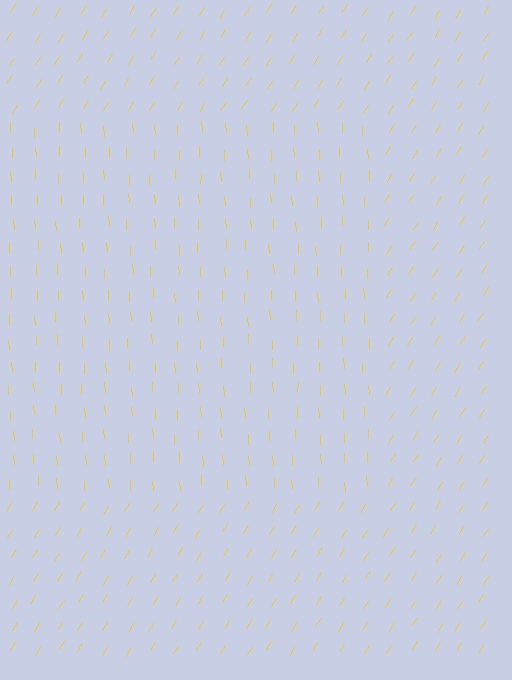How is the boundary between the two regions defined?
The boundary is defined purely by a change in line orientation (approximately 34 degrees difference). All lines are the same color and thickness.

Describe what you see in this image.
The image is filled with small yellow line segments. A rectangle region in the image has lines oriented differently from the surrounding lines, creating a visible texture boundary.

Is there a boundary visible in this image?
Yes, there is a texture boundary formed by a change in line orientation.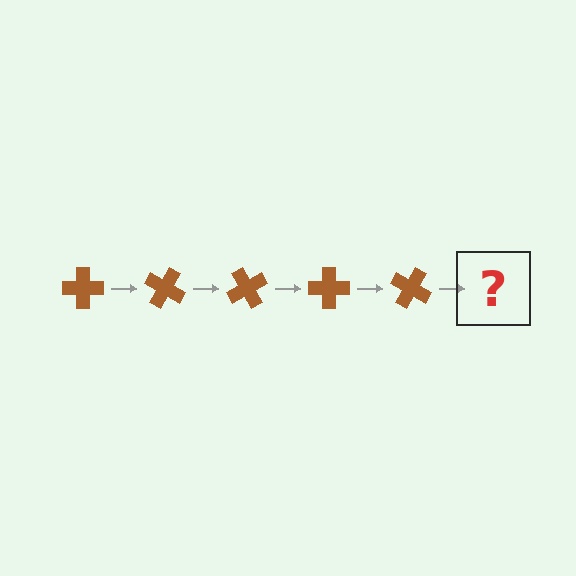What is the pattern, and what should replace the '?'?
The pattern is that the cross rotates 30 degrees each step. The '?' should be a brown cross rotated 150 degrees.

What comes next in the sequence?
The next element should be a brown cross rotated 150 degrees.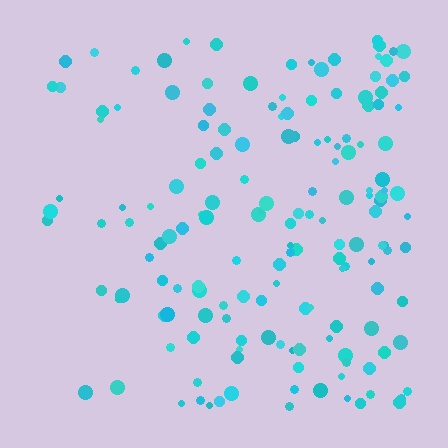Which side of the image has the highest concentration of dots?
The right.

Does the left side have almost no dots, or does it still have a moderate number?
Still a moderate number, just noticeably fewer than the right.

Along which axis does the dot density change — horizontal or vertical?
Horizontal.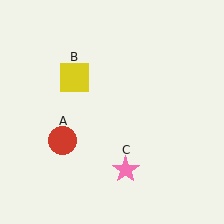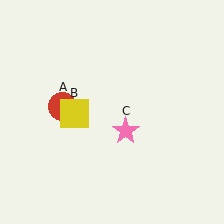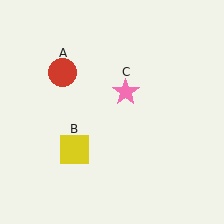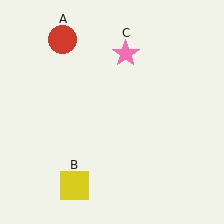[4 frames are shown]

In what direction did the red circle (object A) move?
The red circle (object A) moved up.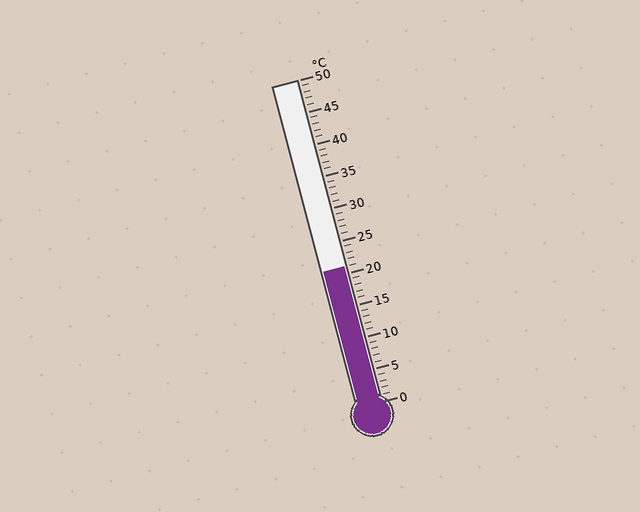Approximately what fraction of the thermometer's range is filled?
The thermometer is filled to approximately 40% of its range.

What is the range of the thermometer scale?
The thermometer scale ranges from 0°C to 50°C.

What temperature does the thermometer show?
The thermometer shows approximately 21°C.